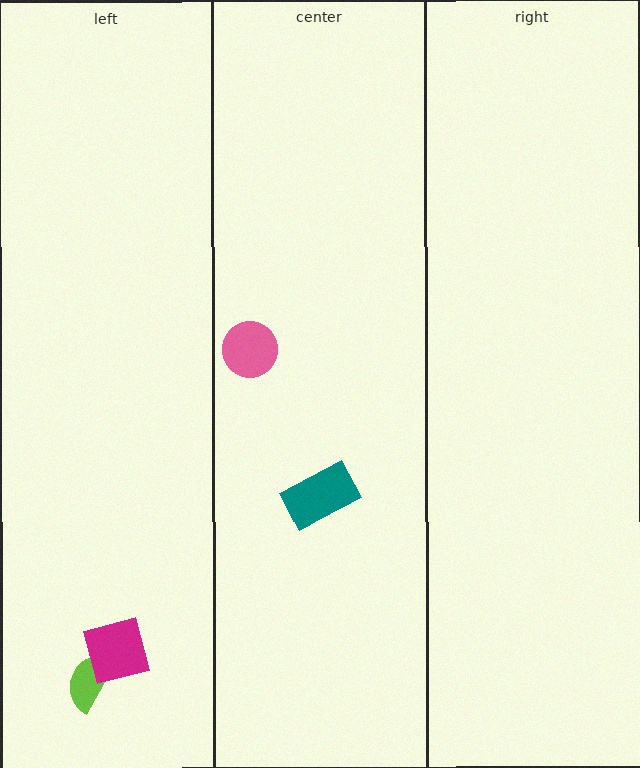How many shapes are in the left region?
2.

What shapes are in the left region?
The lime semicircle, the magenta square.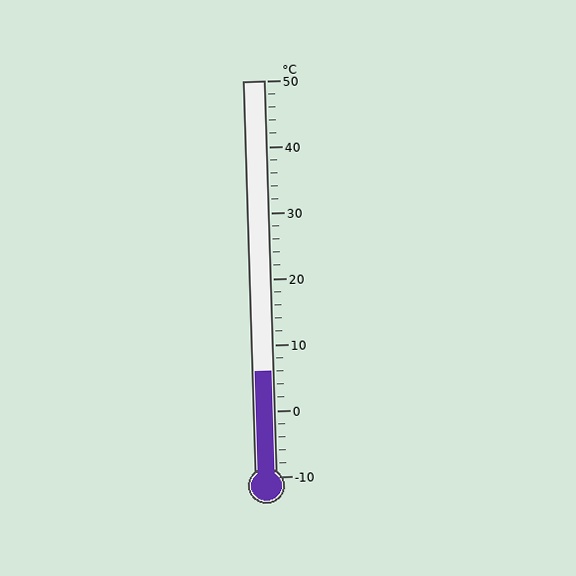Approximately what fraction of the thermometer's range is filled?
The thermometer is filled to approximately 25% of its range.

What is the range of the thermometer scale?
The thermometer scale ranges from -10°C to 50°C.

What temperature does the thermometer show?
The thermometer shows approximately 6°C.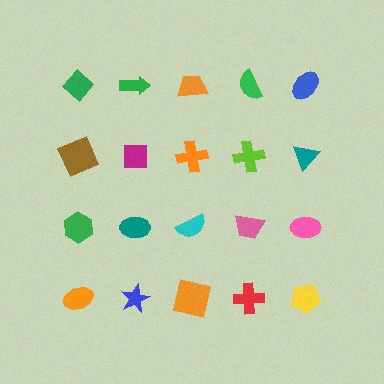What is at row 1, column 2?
A green arrow.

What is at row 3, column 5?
A pink ellipse.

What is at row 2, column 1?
A brown square.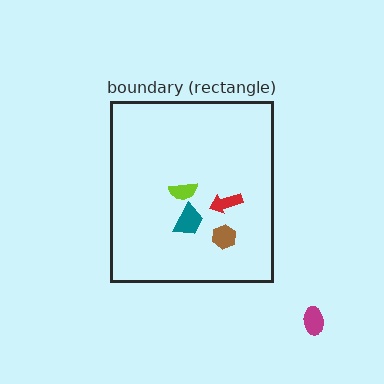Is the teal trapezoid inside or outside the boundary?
Inside.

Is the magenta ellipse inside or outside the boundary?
Outside.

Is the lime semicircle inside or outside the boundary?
Inside.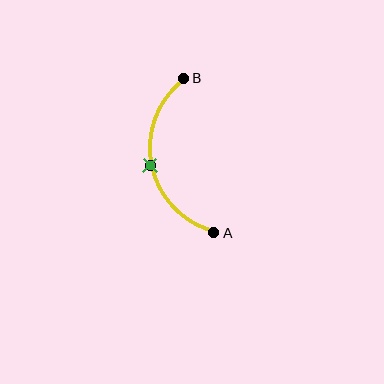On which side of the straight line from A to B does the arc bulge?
The arc bulges to the left of the straight line connecting A and B.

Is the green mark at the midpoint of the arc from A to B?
Yes. The green mark lies on the arc at equal arc-length from both A and B — it is the arc midpoint.